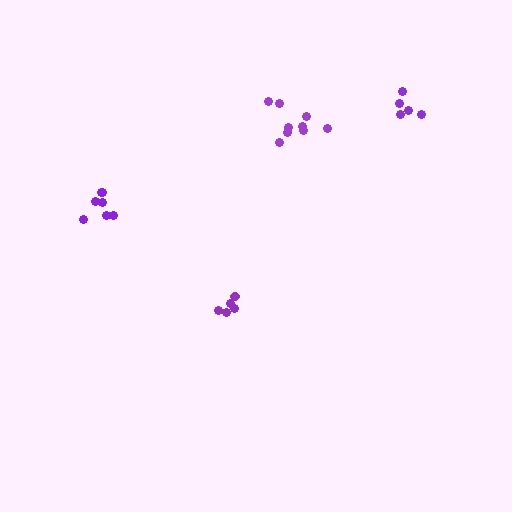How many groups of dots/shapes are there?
There are 4 groups.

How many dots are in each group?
Group 1: 7 dots, Group 2: 9 dots, Group 3: 5 dots, Group 4: 5 dots (26 total).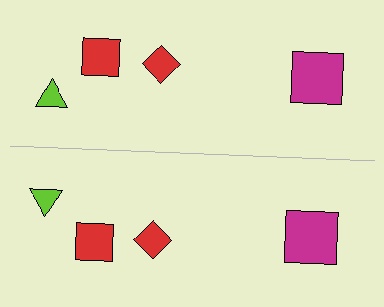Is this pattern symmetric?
Yes, this pattern has bilateral (reflection) symmetry.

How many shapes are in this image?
There are 8 shapes in this image.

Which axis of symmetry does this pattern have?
The pattern has a horizontal axis of symmetry running through the center of the image.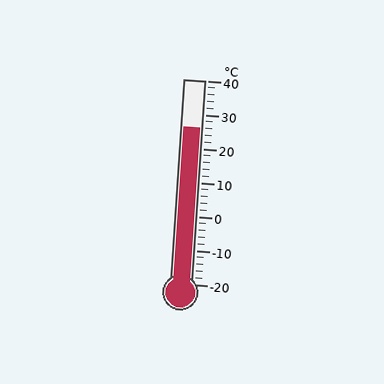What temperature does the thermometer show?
The thermometer shows approximately 26°C.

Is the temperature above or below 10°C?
The temperature is above 10°C.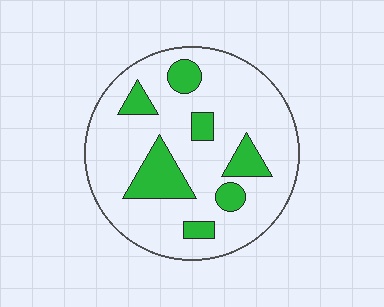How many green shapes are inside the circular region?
7.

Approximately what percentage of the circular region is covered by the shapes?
Approximately 20%.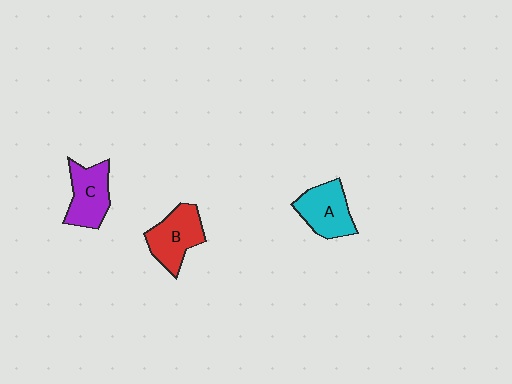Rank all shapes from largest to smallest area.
From largest to smallest: B (red), A (cyan), C (purple).